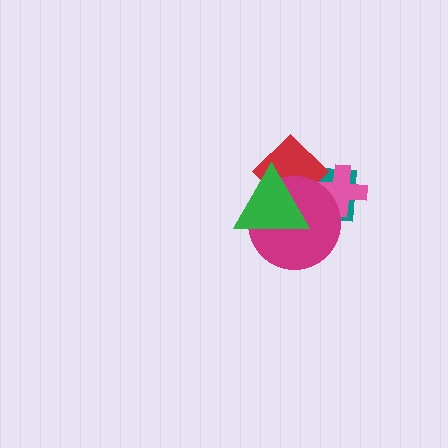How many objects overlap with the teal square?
4 objects overlap with the teal square.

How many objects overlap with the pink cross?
3 objects overlap with the pink cross.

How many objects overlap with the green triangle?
3 objects overlap with the green triangle.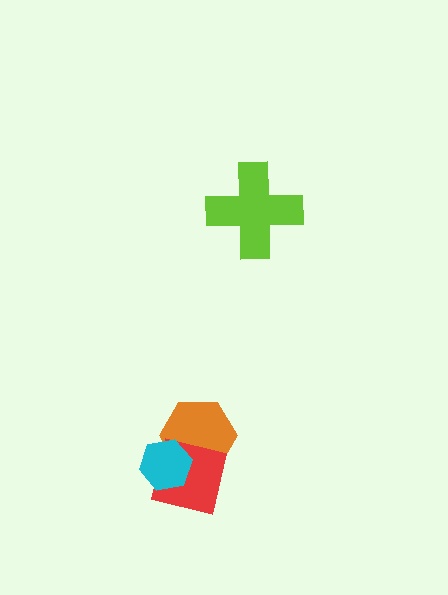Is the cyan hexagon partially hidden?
No, no other shape covers it.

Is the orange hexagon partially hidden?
Yes, it is partially covered by another shape.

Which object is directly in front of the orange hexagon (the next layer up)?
The red square is directly in front of the orange hexagon.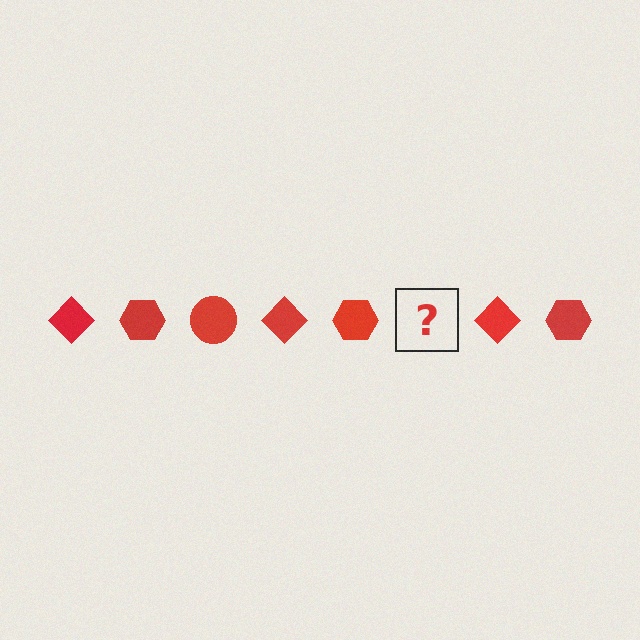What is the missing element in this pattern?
The missing element is a red circle.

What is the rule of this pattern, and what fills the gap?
The rule is that the pattern cycles through diamond, hexagon, circle shapes in red. The gap should be filled with a red circle.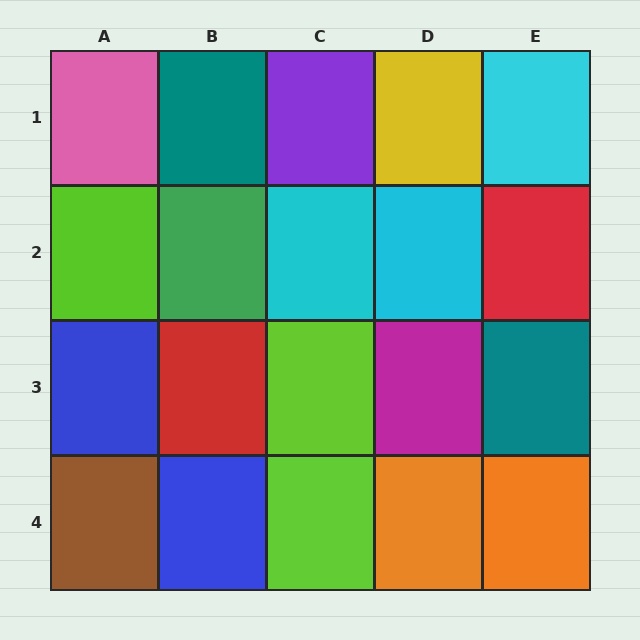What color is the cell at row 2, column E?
Red.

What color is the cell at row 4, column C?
Lime.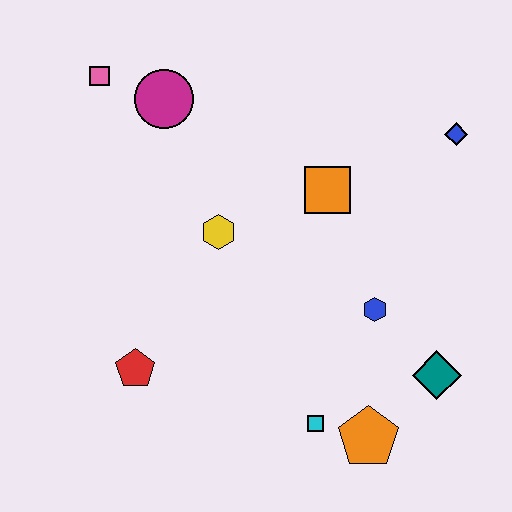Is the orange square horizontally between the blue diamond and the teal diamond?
No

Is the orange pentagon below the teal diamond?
Yes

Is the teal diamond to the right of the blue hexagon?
Yes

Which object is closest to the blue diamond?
The orange square is closest to the blue diamond.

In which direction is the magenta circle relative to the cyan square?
The magenta circle is above the cyan square.